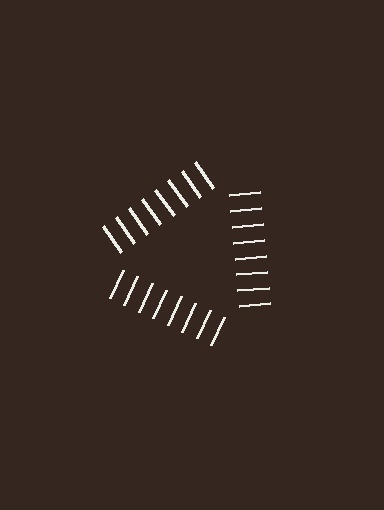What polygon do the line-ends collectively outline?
An illusory triangle — the line segments terminate on its edges but no continuous stroke is drawn.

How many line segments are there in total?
24 — 8 along each of the 3 edges.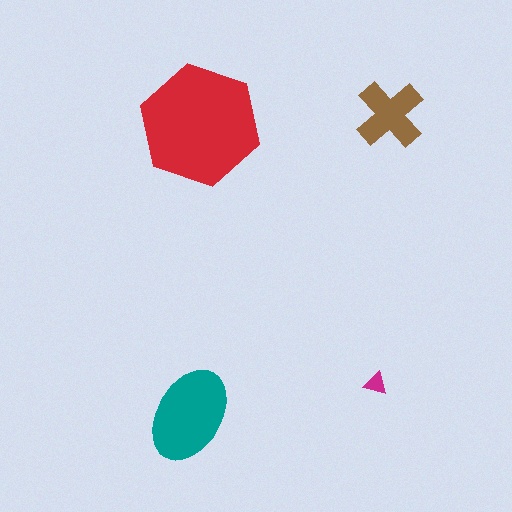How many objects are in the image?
There are 4 objects in the image.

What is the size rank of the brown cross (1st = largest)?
3rd.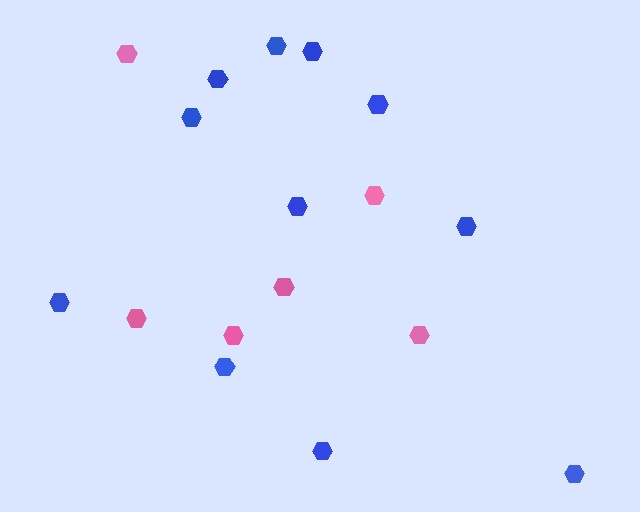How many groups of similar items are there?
There are 2 groups: one group of pink hexagons (6) and one group of blue hexagons (11).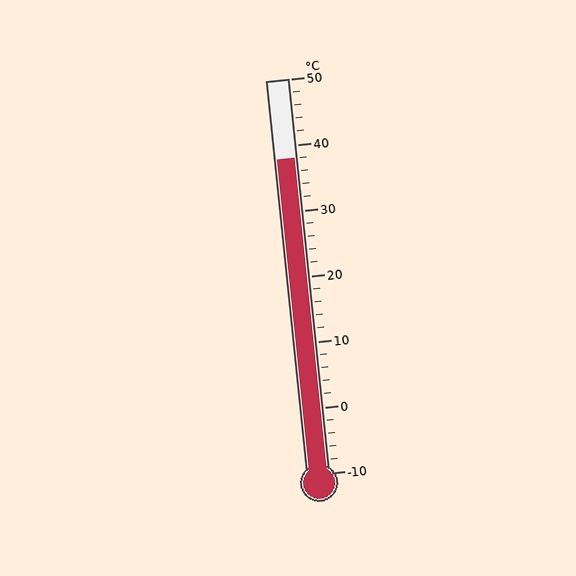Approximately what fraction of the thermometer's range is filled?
The thermometer is filled to approximately 80% of its range.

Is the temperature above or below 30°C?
The temperature is above 30°C.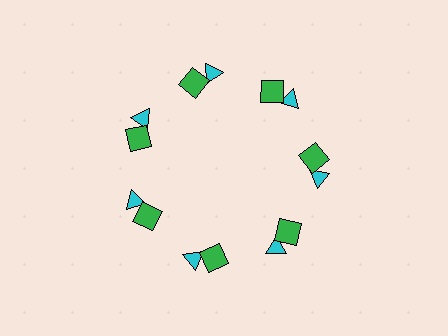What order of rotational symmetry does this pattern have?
This pattern has 7-fold rotational symmetry.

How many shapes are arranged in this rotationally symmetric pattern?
There are 14 shapes, arranged in 7 groups of 2.